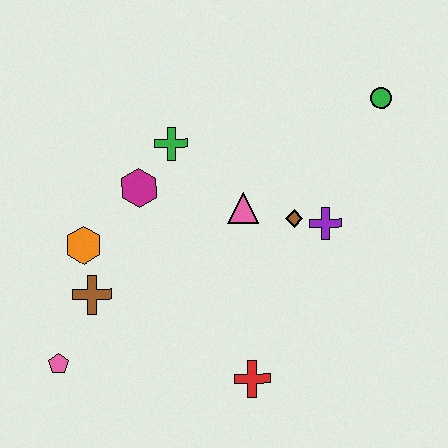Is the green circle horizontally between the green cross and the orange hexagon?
No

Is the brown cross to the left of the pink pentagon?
No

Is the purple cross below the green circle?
Yes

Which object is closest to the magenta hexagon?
The green cross is closest to the magenta hexagon.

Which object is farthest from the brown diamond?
The pink pentagon is farthest from the brown diamond.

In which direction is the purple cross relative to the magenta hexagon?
The purple cross is to the right of the magenta hexagon.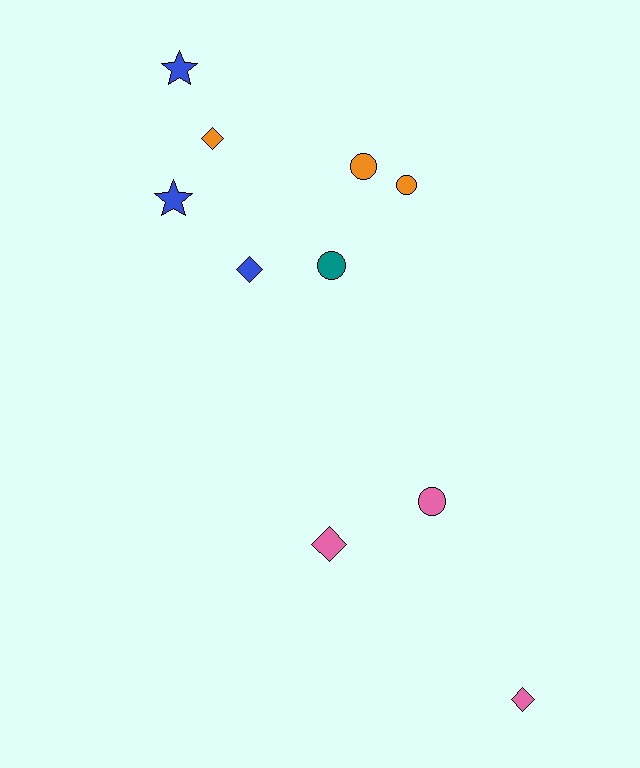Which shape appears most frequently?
Circle, with 4 objects.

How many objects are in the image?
There are 10 objects.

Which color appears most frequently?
Blue, with 3 objects.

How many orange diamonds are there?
There is 1 orange diamond.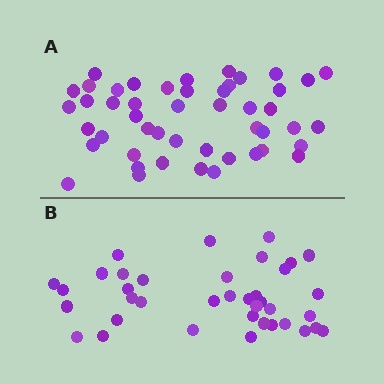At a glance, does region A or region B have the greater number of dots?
Region A (the top region) has more dots.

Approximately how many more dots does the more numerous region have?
Region A has roughly 10 or so more dots than region B.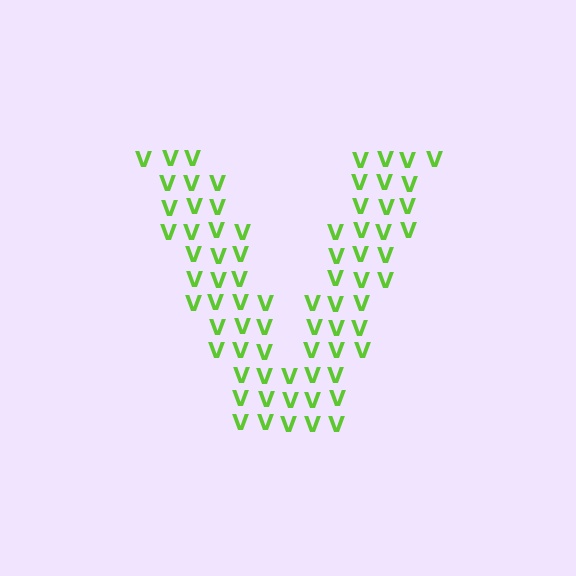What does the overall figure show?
The overall figure shows the letter V.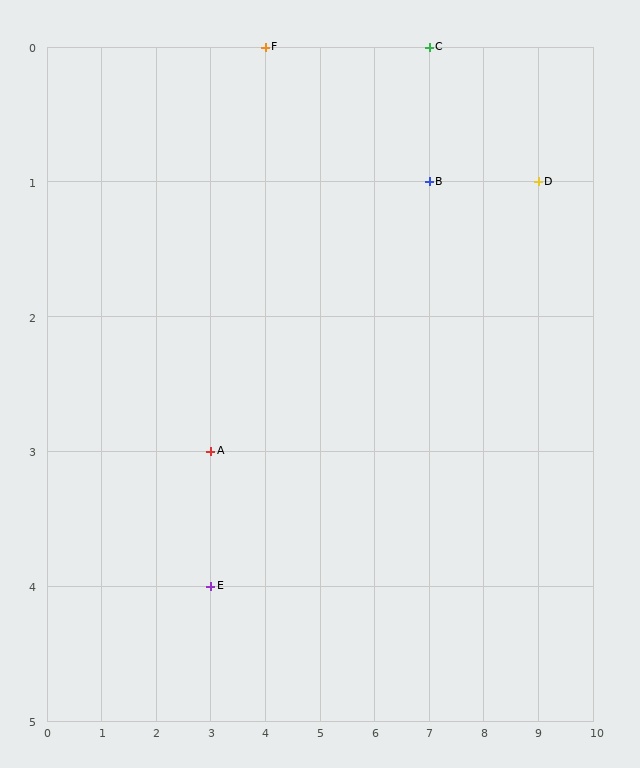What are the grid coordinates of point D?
Point D is at grid coordinates (9, 1).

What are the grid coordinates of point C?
Point C is at grid coordinates (7, 0).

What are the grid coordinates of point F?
Point F is at grid coordinates (4, 0).